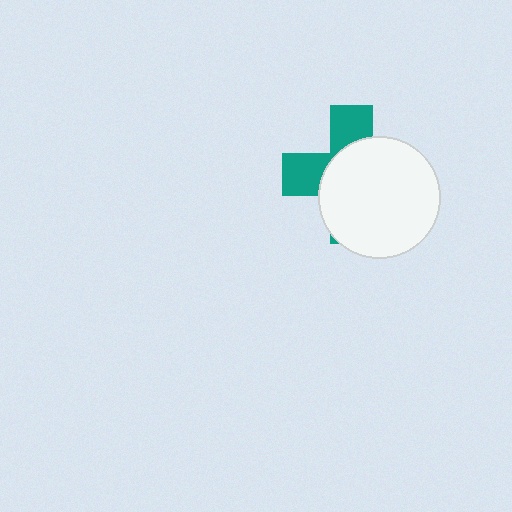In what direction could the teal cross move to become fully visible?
The teal cross could move toward the upper-left. That would shift it out from behind the white circle entirely.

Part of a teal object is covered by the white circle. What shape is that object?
It is a cross.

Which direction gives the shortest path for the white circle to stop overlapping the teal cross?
Moving toward the lower-right gives the shortest separation.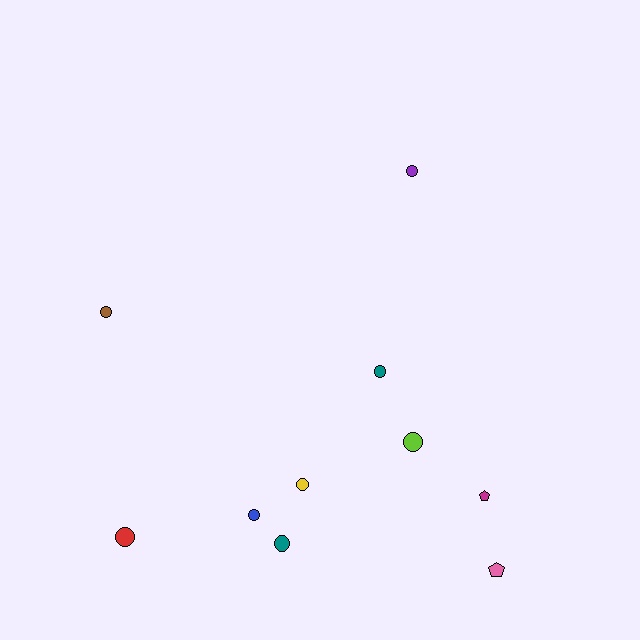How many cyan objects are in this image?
There are no cyan objects.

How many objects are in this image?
There are 10 objects.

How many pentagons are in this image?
There are 2 pentagons.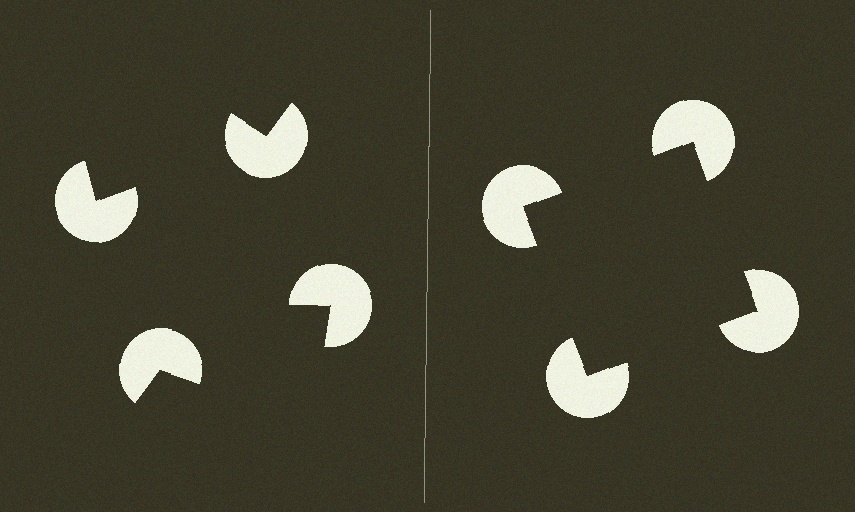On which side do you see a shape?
An illusory square appears on the right side. On the left side the wedge cuts are rotated, so no coherent shape forms.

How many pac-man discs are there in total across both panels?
8 — 4 on each side.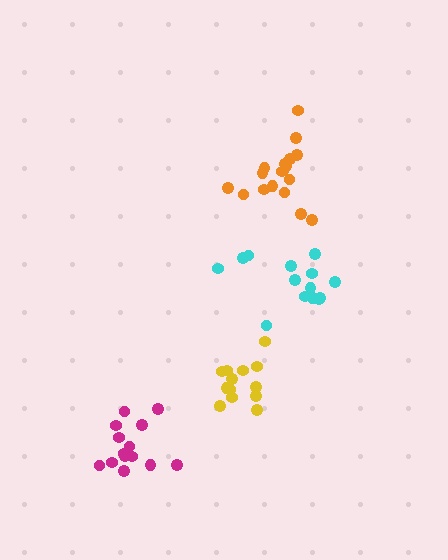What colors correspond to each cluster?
The clusters are colored: magenta, orange, cyan, yellow.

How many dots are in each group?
Group 1: 14 dots, Group 2: 18 dots, Group 3: 14 dots, Group 4: 13 dots (59 total).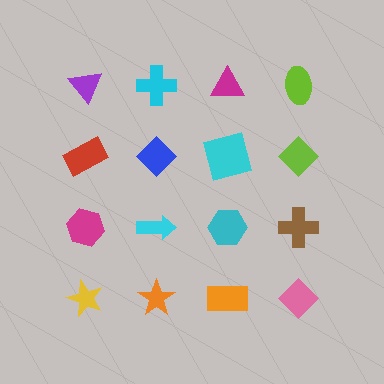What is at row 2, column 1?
A red rectangle.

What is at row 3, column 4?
A brown cross.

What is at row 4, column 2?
An orange star.